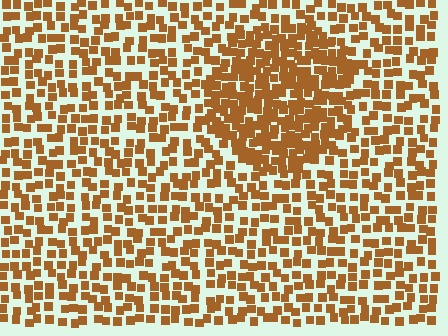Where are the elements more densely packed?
The elements are more densely packed inside the circle boundary.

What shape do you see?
I see a circle.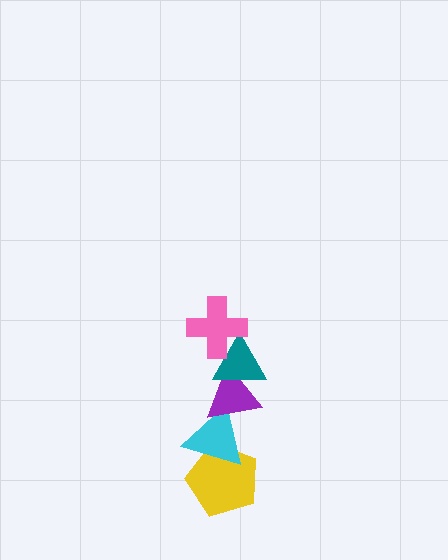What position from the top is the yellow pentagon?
The yellow pentagon is 5th from the top.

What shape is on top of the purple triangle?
The teal triangle is on top of the purple triangle.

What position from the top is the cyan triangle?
The cyan triangle is 4th from the top.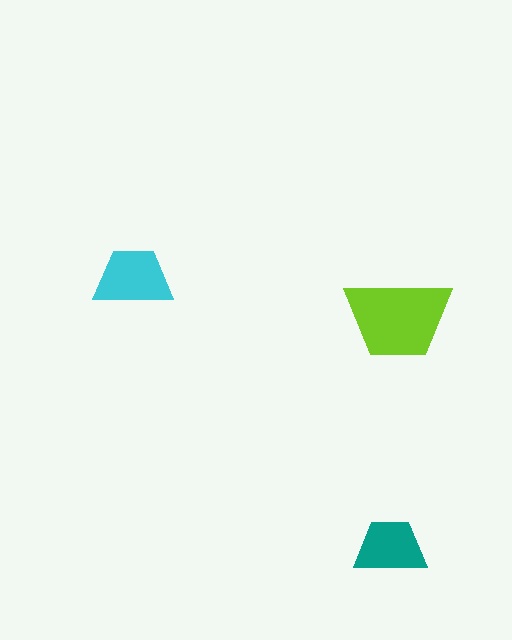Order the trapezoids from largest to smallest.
the lime one, the cyan one, the teal one.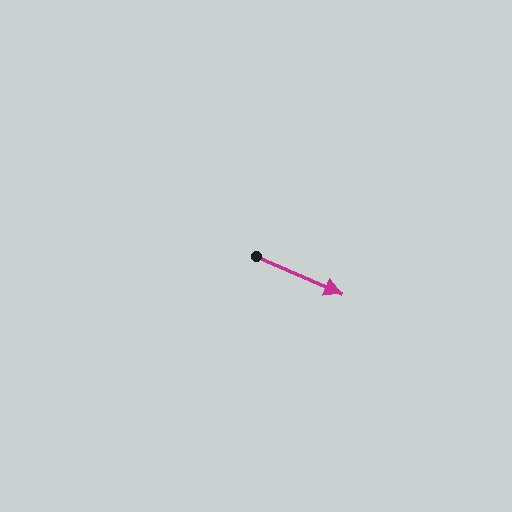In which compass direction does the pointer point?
Southeast.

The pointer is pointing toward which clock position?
Roughly 4 o'clock.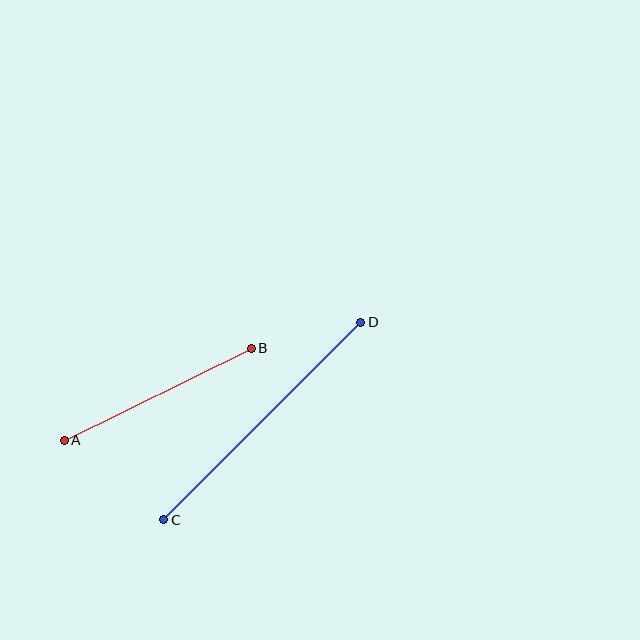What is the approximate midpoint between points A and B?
The midpoint is at approximately (158, 394) pixels.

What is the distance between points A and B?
The distance is approximately 208 pixels.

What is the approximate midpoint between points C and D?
The midpoint is at approximately (262, 421) pixels.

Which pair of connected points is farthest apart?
Points C and D are farthest apart.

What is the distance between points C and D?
The distance is approximately 279 pixels.